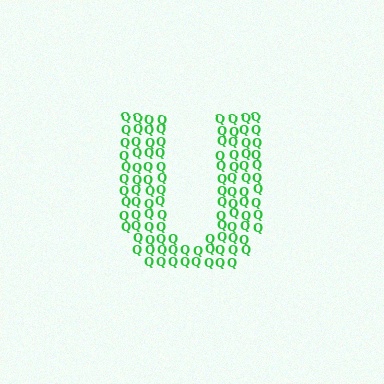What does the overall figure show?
The overall figure shows the letter U.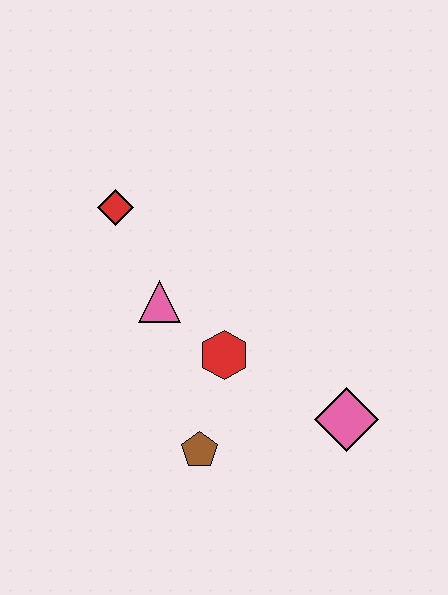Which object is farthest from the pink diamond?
The red diamond is farthest from the pink diamond.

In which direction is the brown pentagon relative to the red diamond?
The brown pentagon is below the red diamond.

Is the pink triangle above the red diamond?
No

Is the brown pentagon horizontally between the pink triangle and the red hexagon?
Yes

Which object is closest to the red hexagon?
The pink triangle is closest to the red hexagon.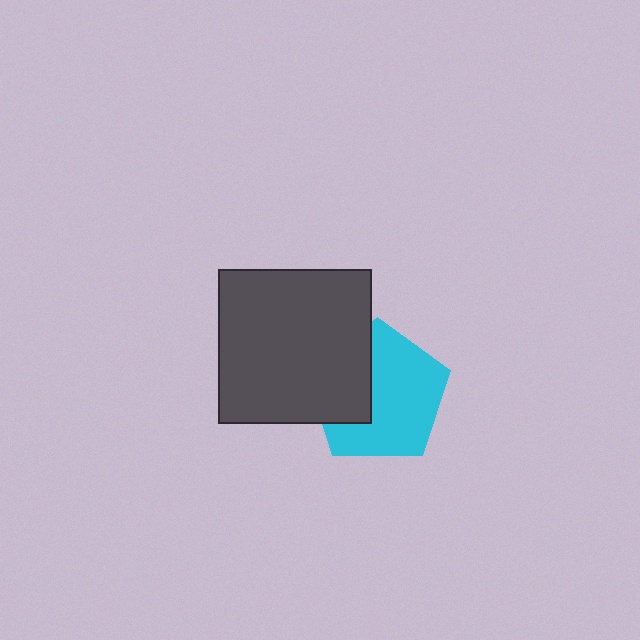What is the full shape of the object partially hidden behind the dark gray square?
The partially hidden object is a cyan pentagon.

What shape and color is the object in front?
The object in front is a dark gray square.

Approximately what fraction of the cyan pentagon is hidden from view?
Roughly 34% of the cyan pentagon is hidden behind the dark gray square.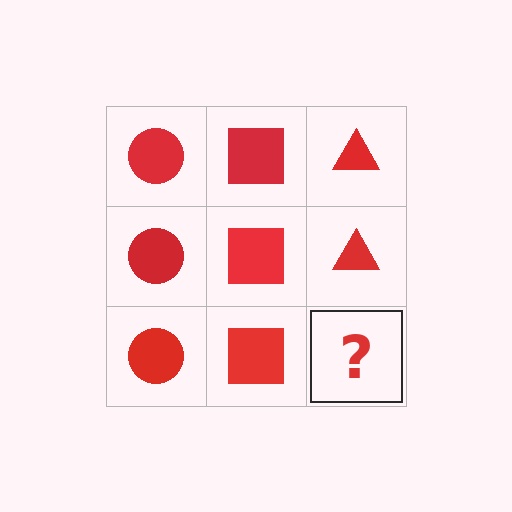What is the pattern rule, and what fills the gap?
The rule is that each column has a consistent shape. The gap should be filled with a red triangle.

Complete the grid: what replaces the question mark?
The question mark should be replaced with a red triangle.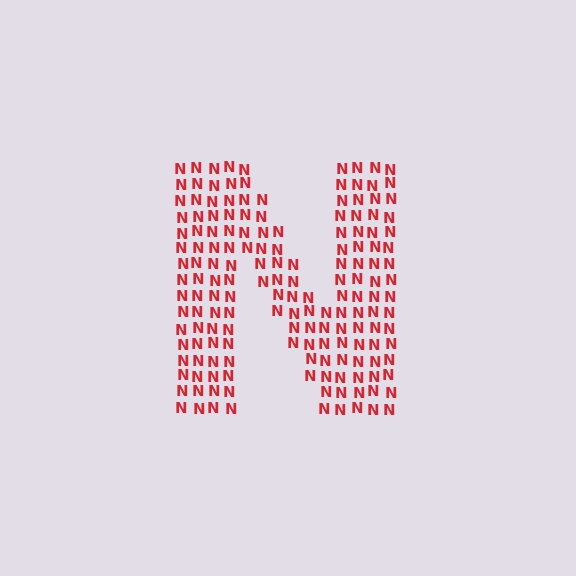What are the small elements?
The small elements are letter N's.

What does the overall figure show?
The overall figure shows the letter N.